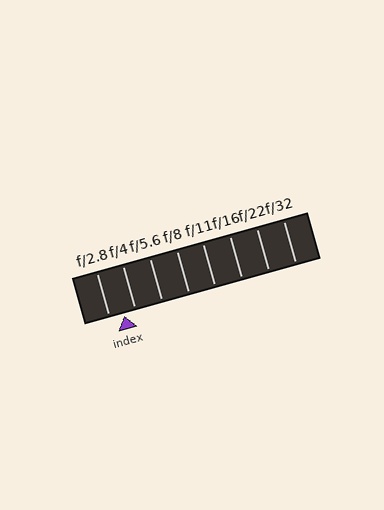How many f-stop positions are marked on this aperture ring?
There are 8 f-stop positions marked.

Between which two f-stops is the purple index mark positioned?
The index mark is between f/2.8 and f/4.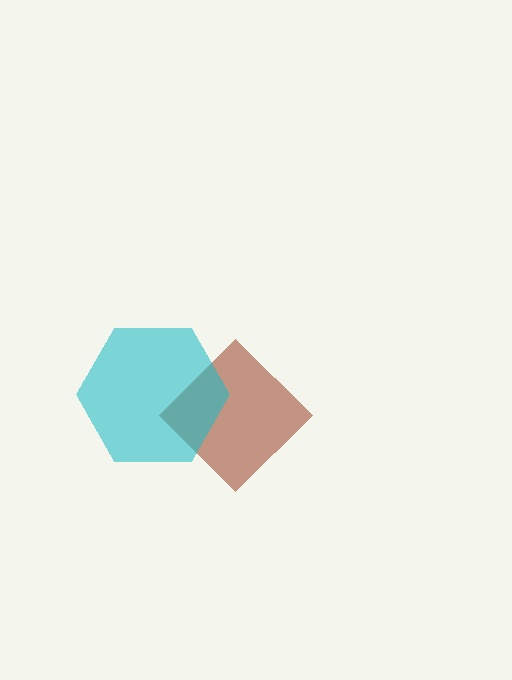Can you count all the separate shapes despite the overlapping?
Yes, there are 2 separate shapes.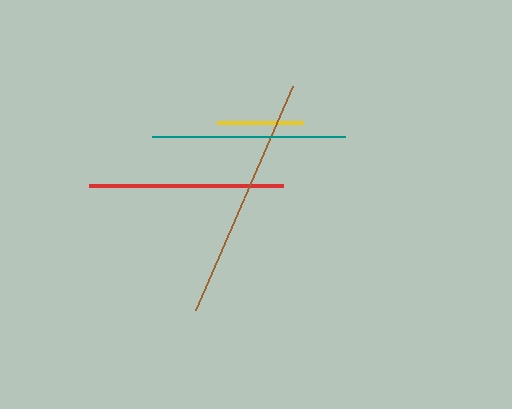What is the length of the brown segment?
The brown segment is approximately 244 pixels long.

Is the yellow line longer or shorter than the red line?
The red line is longer than the yellow line.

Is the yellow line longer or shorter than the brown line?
The brown line is longer than the yellow line.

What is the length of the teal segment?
The teal segment is approximately 193 pixels long.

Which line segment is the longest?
The brown line is the longest at approximately 244 pixels.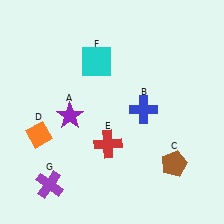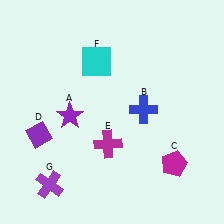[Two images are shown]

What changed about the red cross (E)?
In Image 1, E is red. In Image 2, it changed to magenta.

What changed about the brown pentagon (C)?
In Image 1, C is brown. In Image 2, it changed to magenta.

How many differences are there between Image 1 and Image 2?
There are 3 differences between the two images.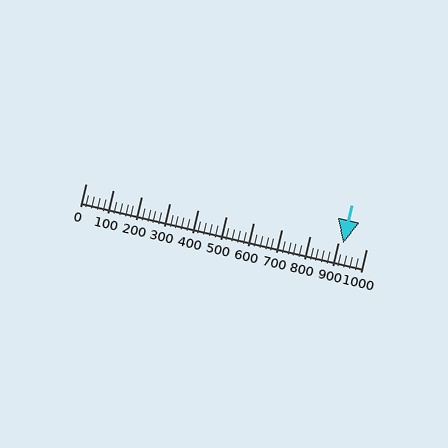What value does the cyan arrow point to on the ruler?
The cyan arrow points to approximately 920.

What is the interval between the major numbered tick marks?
The major tick marks are spaced 100 units apart.